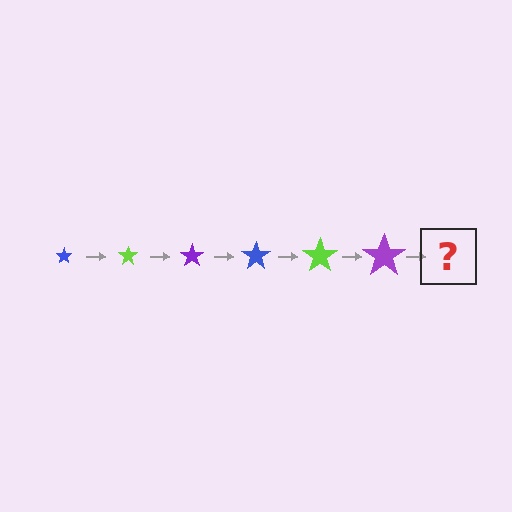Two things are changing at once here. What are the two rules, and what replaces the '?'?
The two rules are that the star grows larger each step and the color cycles through blue, lime, and purple. The '?' should be a blue star, larger than the previous one.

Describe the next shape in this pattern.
It should be a blue star, larger than the previous one.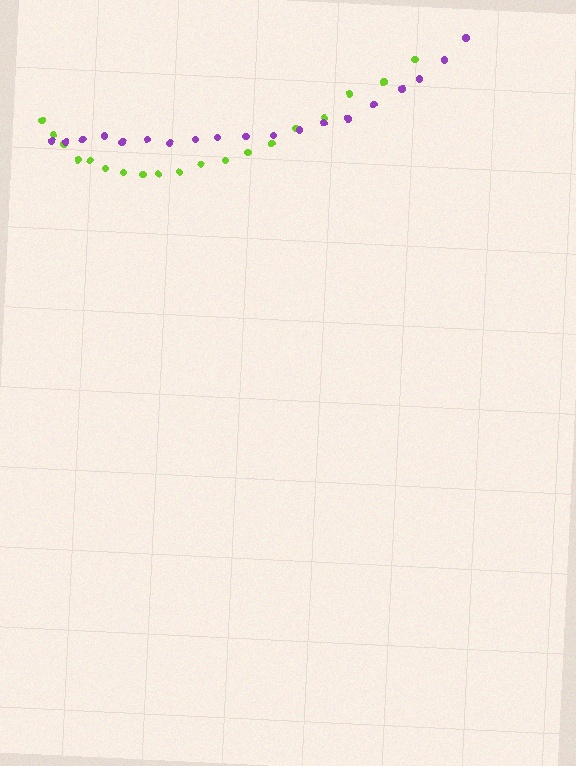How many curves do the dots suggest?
There are 2 distinct paths.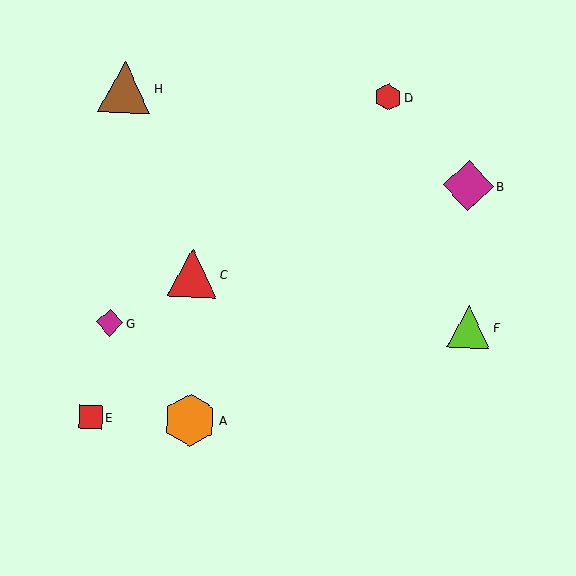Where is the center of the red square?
The center of the red square is at (91, 417).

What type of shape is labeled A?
Shape A is an orange hexagon.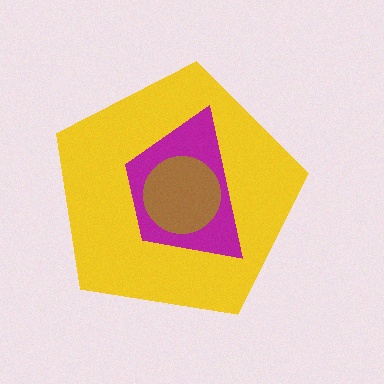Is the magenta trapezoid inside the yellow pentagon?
Yes.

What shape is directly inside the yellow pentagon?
The magenta trapezoid.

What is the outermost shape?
The yellow pentagon.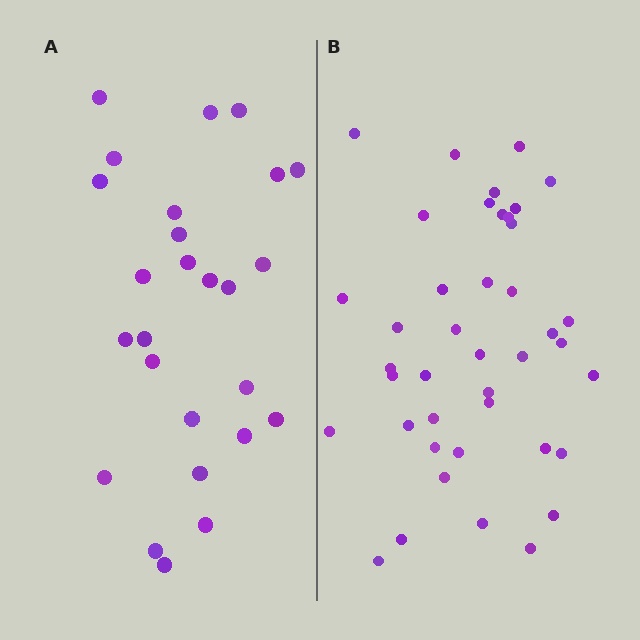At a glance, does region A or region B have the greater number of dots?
Region B (the right region) has more dots.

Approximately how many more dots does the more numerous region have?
Region B has approximately 15 more dots than region A.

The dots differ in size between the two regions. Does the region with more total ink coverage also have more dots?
No. Region A has more total ink coverage because its dots are larger, but region B actually contains more individual dots. Total area can be misleading — the number of items is what matters here.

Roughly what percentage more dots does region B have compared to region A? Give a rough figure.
About 60% more.